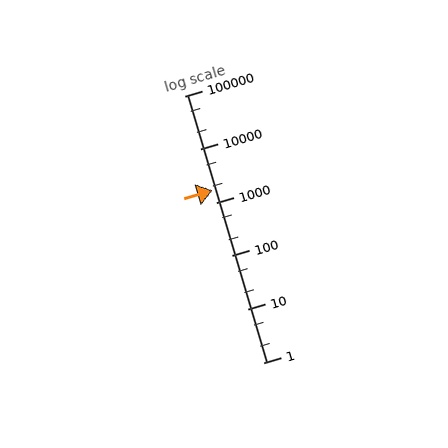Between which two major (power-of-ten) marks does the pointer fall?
The pointer is between 1000 and 10000.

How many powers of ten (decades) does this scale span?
The scale spans 5 decades, from 1 to 100000.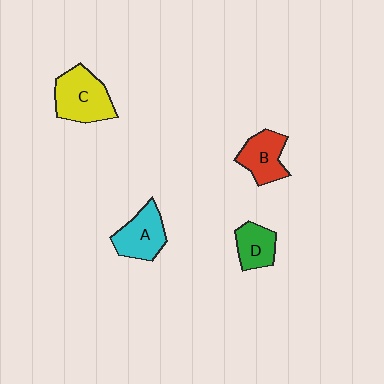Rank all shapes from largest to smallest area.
From largest to smallest: C (yellow), A (cyan), B (red), D (green).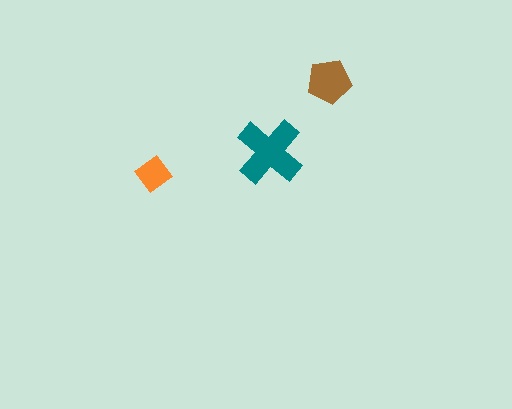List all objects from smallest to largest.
The orange diamond, the brown pentagon, the teal cross.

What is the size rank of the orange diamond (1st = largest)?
3rd.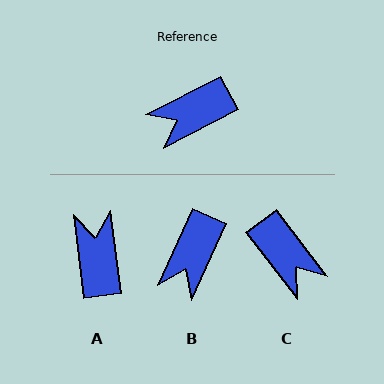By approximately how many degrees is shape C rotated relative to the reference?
Approximately 100 degrees counter-clockwise.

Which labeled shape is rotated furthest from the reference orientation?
A, about 110 degrees away.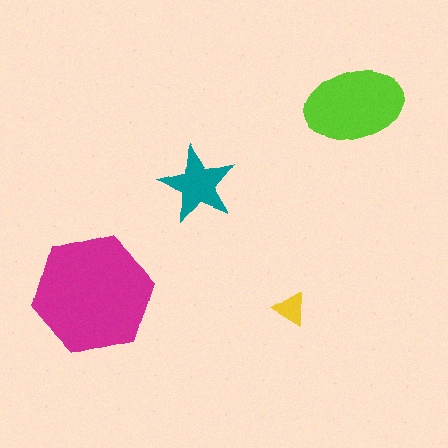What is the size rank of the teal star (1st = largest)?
3rd.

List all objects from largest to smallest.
The magenta hexagon, the lime ellipse, the teal star, the yellow triangle.